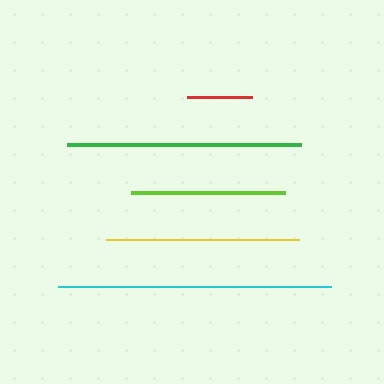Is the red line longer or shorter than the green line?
The green line is longer than the red line.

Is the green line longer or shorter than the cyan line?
The cyan line is longer than the green line.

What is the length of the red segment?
The red segment is approximately 65 pixels long.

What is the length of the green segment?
The green segment is approximately 233 pixels long.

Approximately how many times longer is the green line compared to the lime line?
The green line is approximately 1.5 times the length of the lime line.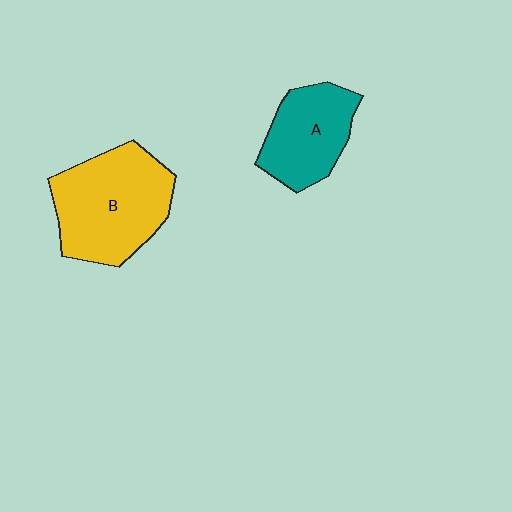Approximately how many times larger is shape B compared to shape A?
Approximately 1.5 times.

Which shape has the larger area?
Shape B (yellow).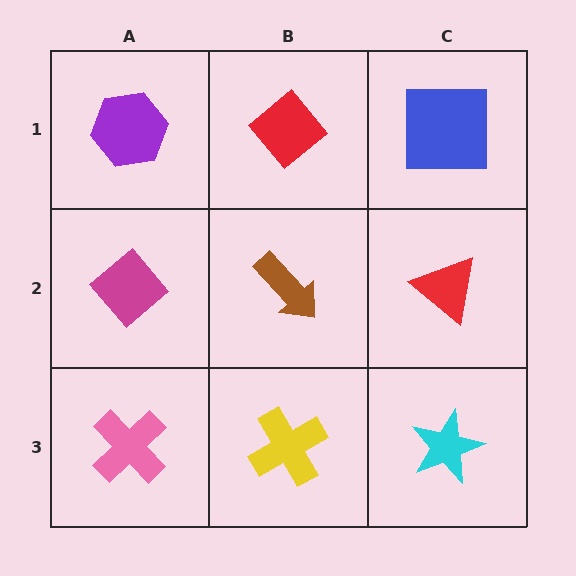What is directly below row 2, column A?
A pink cross.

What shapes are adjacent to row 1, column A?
A magenta diamond (row 2, column A), a red diamond (row 1, column B).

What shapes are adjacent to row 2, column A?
A purple hexagon (row 1, column A), a pink cross (row 3, column A), a brown arrow (row 2, column B).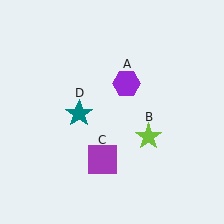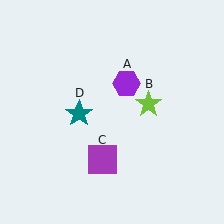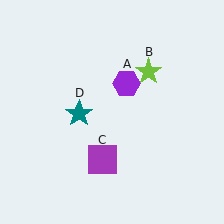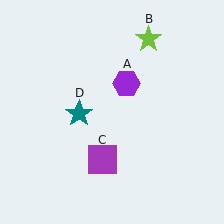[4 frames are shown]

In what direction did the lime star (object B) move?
The lime star (object B) moved up.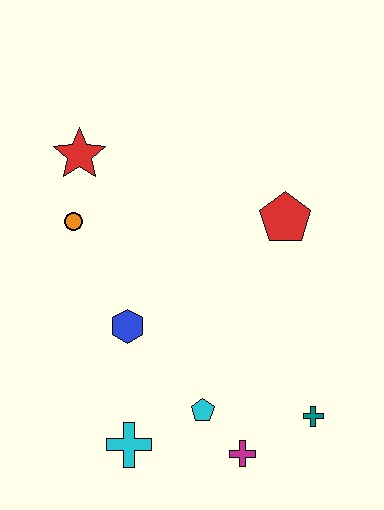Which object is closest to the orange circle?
The red star is closest to the orange circle.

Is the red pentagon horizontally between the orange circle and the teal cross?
Yes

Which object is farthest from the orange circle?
The teal cross is farthest from the orange circle.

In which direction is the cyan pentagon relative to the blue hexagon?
The cyan pentagon is below the blue hexagon.